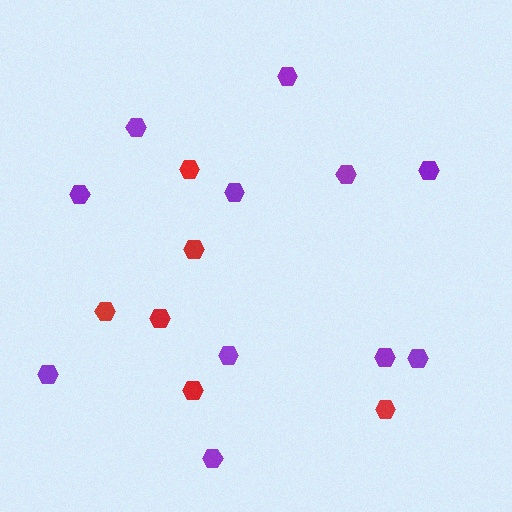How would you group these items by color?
There are 2 groups: one group of red hexagons (6) and one group of purple hexagons (11).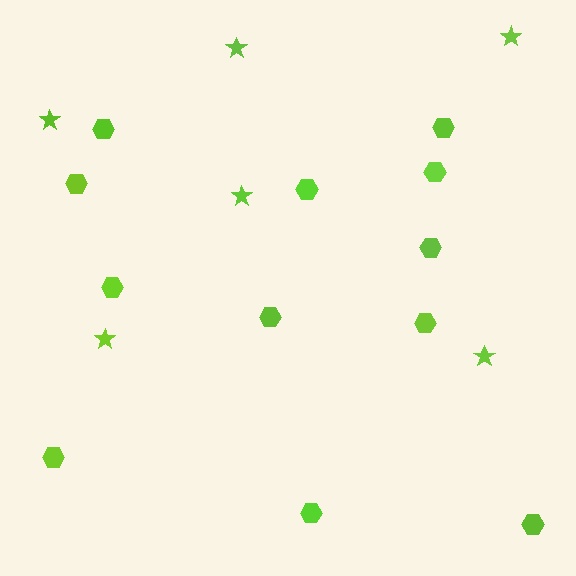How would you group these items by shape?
There are 2 groups: one group of stars (6) and one group of hexagons (12).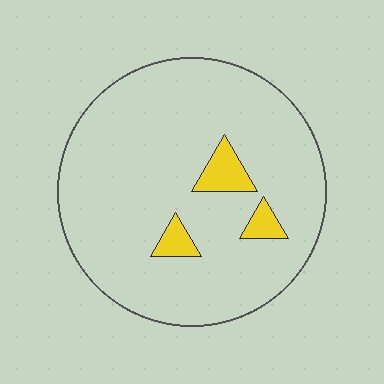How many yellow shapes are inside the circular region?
3.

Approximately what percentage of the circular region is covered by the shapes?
Approximately 5%.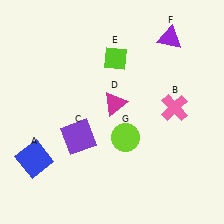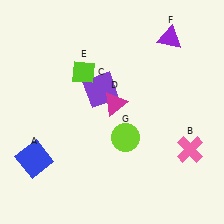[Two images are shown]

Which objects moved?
The objects that moved are: the pink cross (B), the purple square (C), the lime diamond (E).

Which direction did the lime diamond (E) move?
The lime diamond (E) moved left.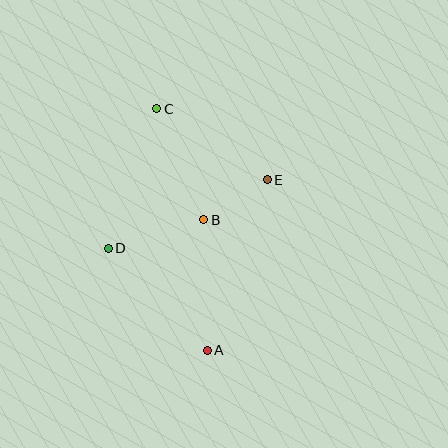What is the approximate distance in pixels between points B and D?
The distance between B and D is approximately 100 pixels.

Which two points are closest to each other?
Points B and E are closest to each other.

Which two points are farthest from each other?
Points A and C are farthest from each other.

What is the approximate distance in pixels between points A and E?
The distance between A and E is approximately 181 pixels.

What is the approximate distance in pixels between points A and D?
The distance between A and D is approximately 142 pixels.